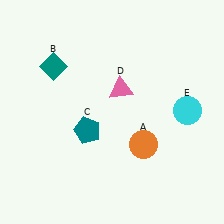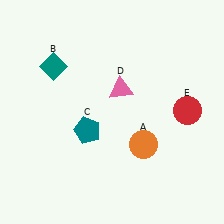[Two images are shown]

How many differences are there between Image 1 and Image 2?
There is 1 difference between the two images.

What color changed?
The circle (E) changed from cyan in Image 1 to red in Image 2.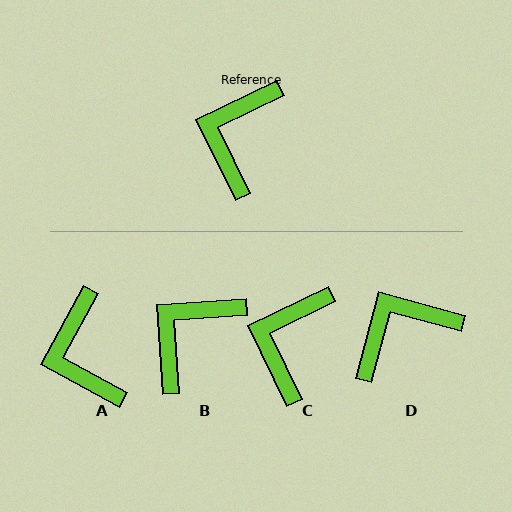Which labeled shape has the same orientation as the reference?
C.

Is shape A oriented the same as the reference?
No, it is off by about 35 degrees.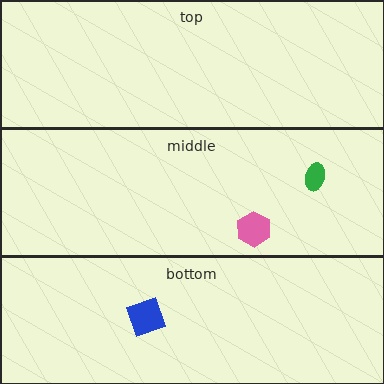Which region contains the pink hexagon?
The middle region.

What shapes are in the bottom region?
The blue diamond.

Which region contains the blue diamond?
The bottom region.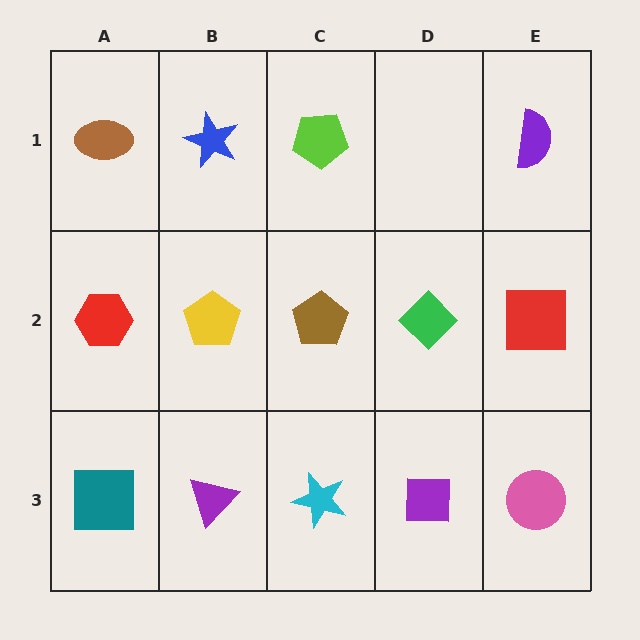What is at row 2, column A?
A red hexagon.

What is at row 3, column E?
A pink circle.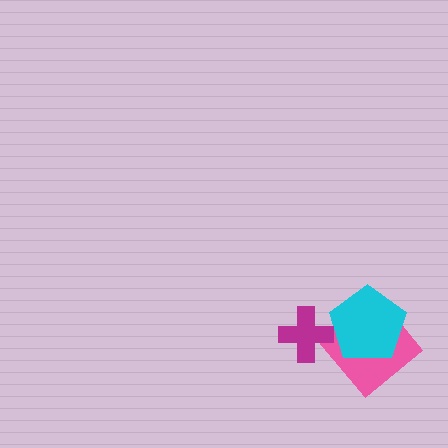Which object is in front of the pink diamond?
The cyan pentagon is in front of the pink diamond.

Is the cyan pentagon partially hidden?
No, no other shape covers it.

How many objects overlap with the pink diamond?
1 object overlaps with the pink diamond.